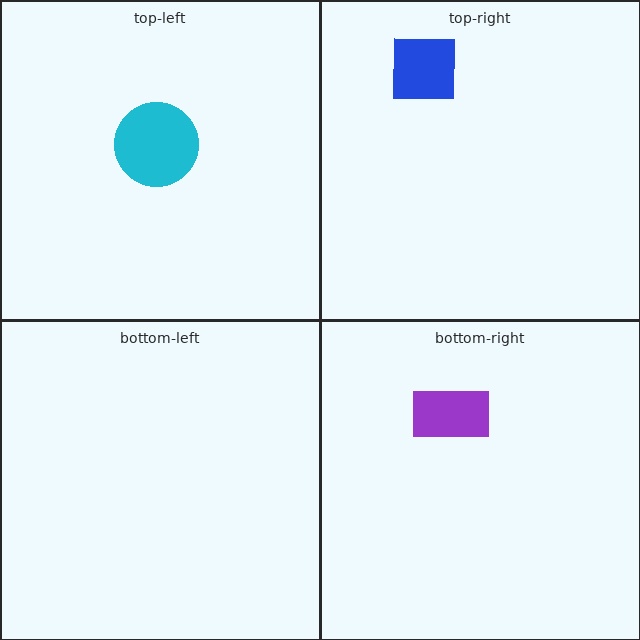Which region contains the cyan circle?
The top-left region.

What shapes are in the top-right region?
The blue square.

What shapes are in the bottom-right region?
The purple rectangle.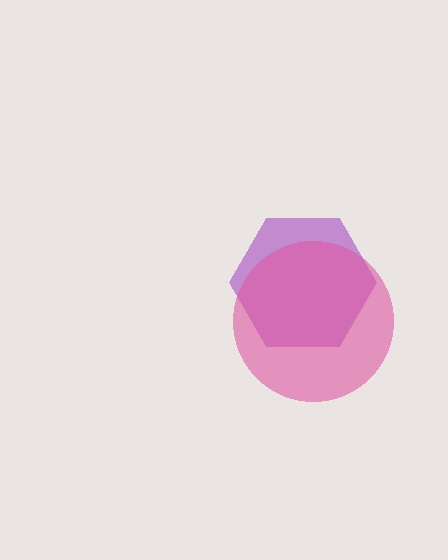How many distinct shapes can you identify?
There are 2 distinct shapes: a purple hexagon, a pink circle.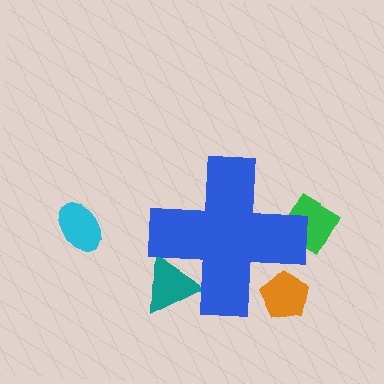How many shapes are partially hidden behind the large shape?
3 shapes are partially hidden.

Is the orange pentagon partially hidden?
Yes, the orange pentagon is partially hidden behind the blue cross.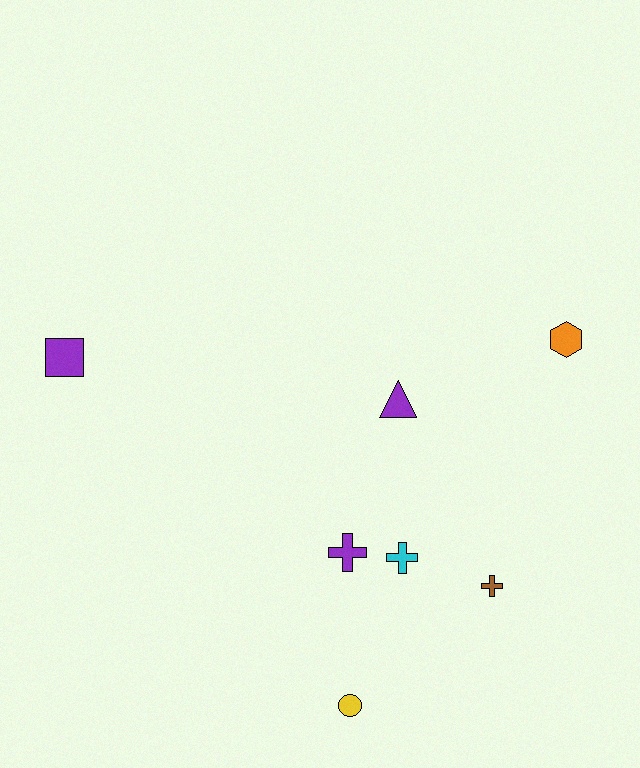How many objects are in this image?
There are 7 objects.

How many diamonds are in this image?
There are no diamonds.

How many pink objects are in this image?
There are no pink objects.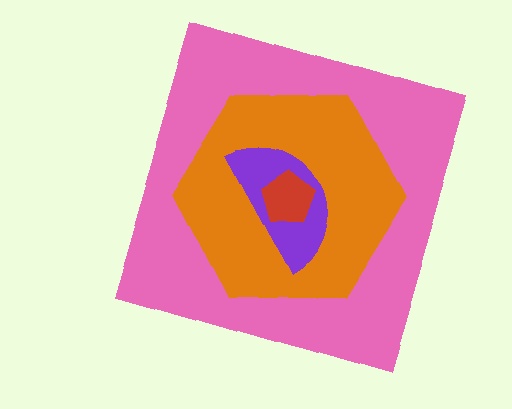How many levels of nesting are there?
4.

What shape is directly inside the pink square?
The orange hexagon.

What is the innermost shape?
The red pentagon.